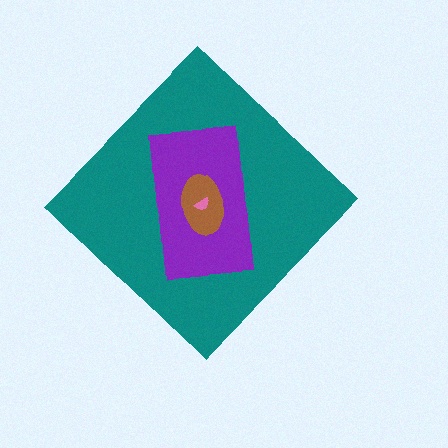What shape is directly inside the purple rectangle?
The brown ellipse.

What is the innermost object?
The pink semicircle.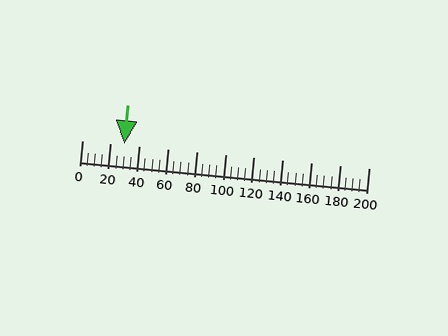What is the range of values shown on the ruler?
The ruler shows values from 0 to 200.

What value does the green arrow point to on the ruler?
The green arrow points to approximately 30.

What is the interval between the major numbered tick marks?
The major tick marks are spaced 20 units apart.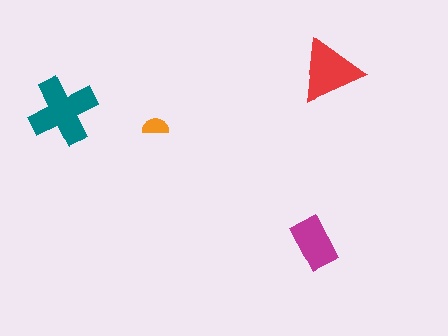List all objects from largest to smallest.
The teal cross, the red triangle, the magenta rectangle, the orange semicircle.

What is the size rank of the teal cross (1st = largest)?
1st.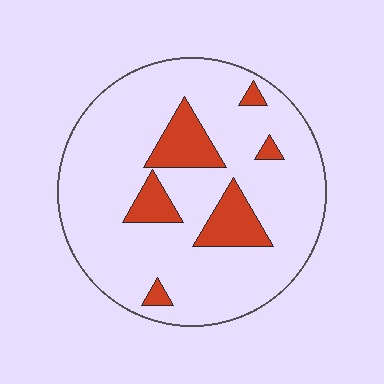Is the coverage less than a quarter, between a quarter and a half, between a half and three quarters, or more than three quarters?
Less than a quarter.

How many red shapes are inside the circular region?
6.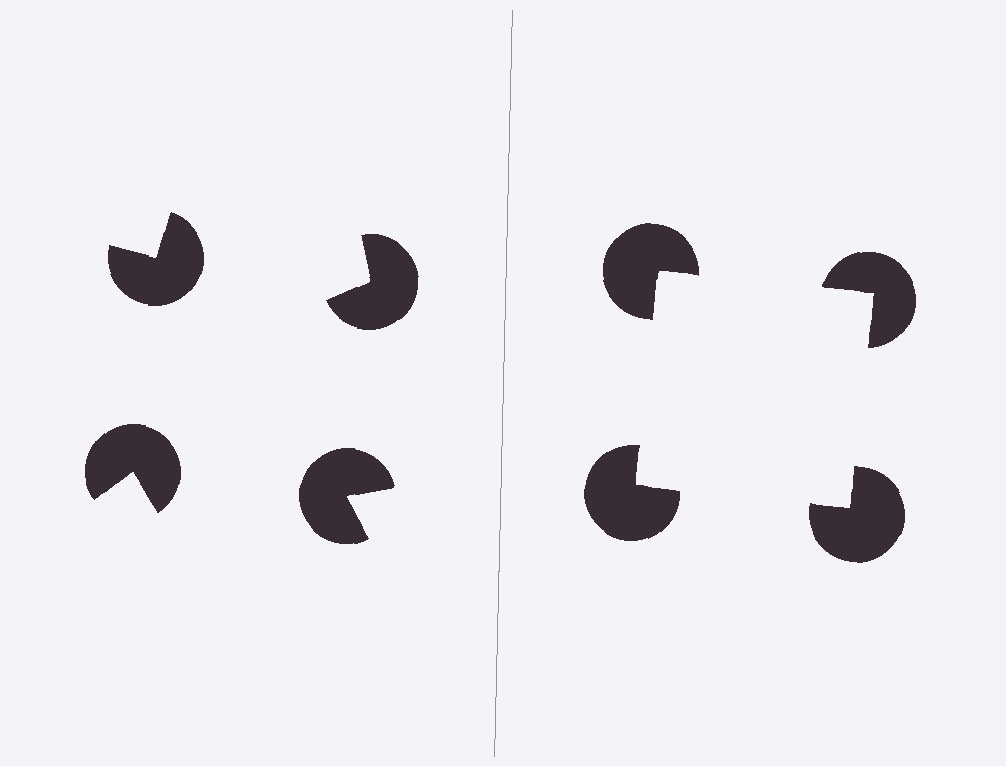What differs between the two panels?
The pac-man discs are positioned identically on both sides; only the wedge orientations differ. On the right they align to a square; on the left they are misaligned.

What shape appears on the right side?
An illusory square.